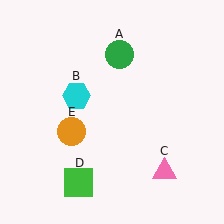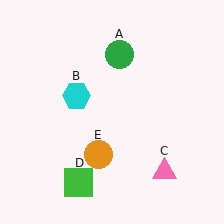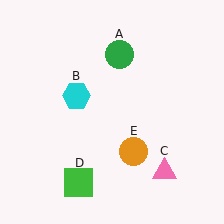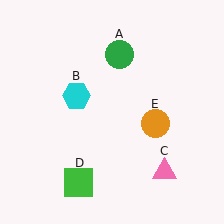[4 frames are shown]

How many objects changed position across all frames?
1 object changed position: orange circle (object E).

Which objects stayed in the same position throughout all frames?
Green circle (object A) and cyan hexagon (object B) and pink triangle (object C) and green square (object D) remained stationary.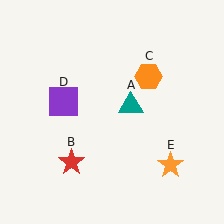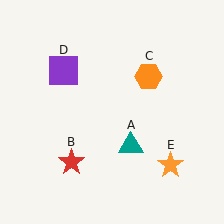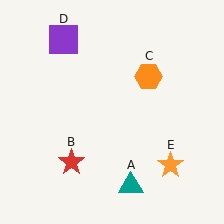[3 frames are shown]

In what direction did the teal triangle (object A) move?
The teal triangle (object A) moved down.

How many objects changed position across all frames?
2 objects changed position: teal triangle (object A), purple square (object D).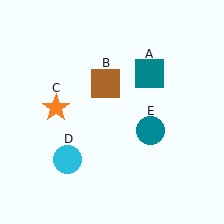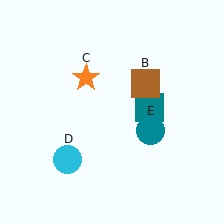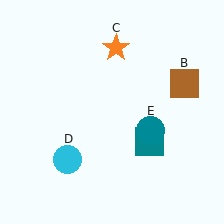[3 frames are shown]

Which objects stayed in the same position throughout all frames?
Cyan circle (object D) and teal circle (object E) remained stationary.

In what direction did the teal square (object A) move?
The teal square (object A) moved down.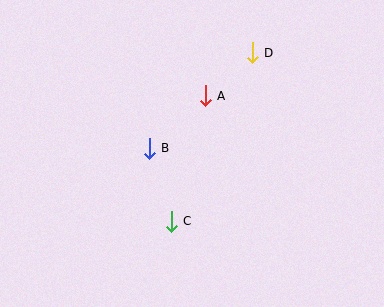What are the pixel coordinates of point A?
Point A is at (205, 96).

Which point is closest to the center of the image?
Point B at (149, 148) is closest to the center.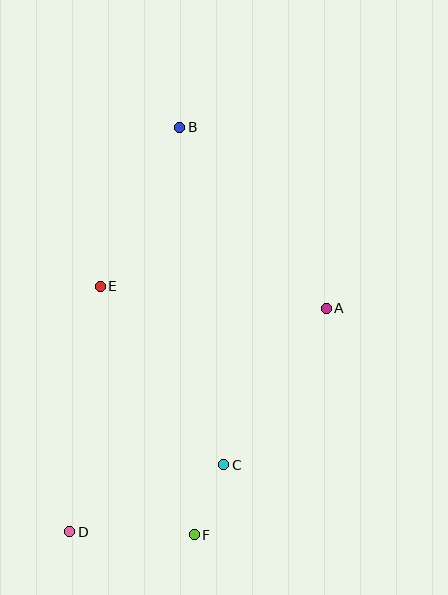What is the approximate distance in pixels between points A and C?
The distance between A and C is approximately 188 pixels.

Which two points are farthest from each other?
Points B and D are farthest from each other.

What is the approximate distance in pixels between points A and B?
The distance between A and B is approximately 233 pixels.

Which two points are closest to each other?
Points C and F are closest to each other.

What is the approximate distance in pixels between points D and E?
The distance between D and E is approximately 247 pixels.